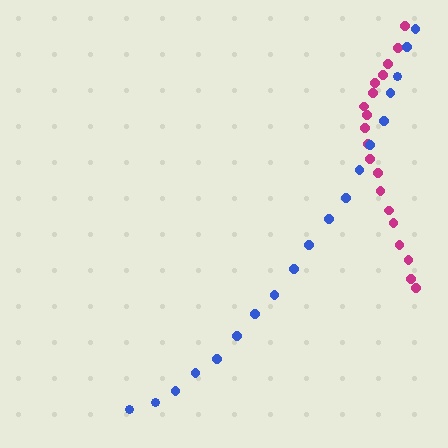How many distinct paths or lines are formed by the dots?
There are 2 distinct paths.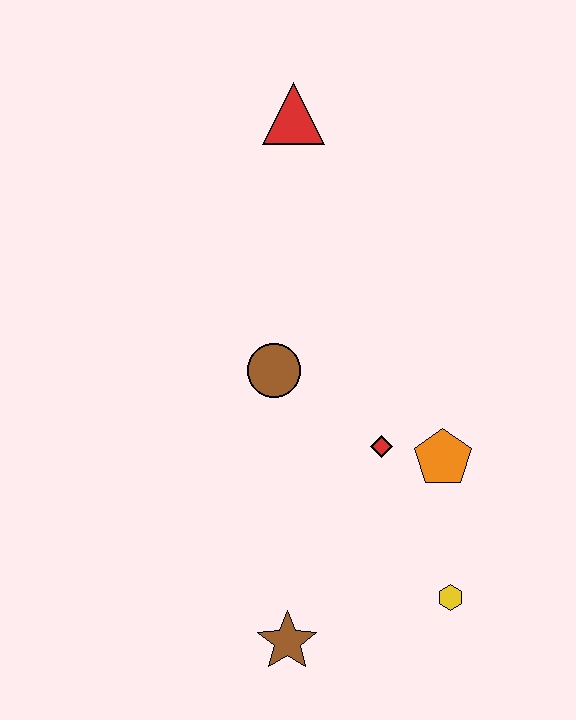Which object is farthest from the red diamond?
The red triangle is farthest from the red diamond.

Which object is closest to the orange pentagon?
The red diamond is closest to the orange pentagon.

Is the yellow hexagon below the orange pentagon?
Yes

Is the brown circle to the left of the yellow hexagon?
Yes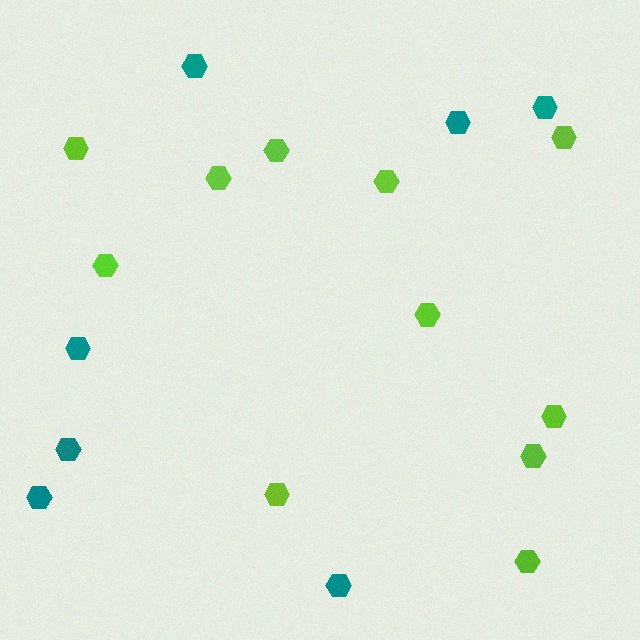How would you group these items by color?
There are 2 groups: one group of lime hexagons (11) and one group of teal hexagons (7).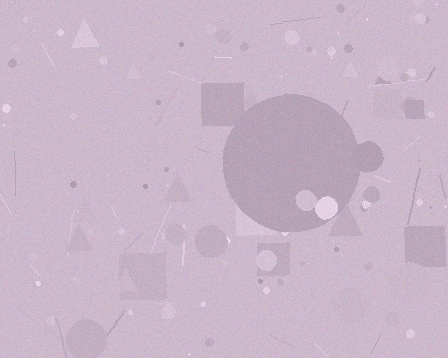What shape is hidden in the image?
A circle is hidden in the image.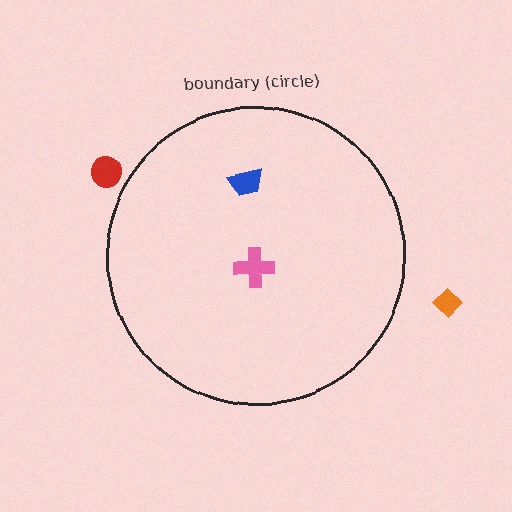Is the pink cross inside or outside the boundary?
Inside.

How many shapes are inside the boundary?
2 inside, 2 outside.